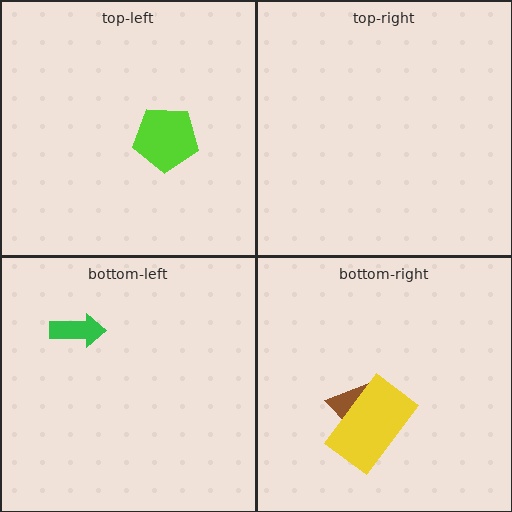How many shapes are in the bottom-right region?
2.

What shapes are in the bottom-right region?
The brown trapezoid, the yellow rectangle.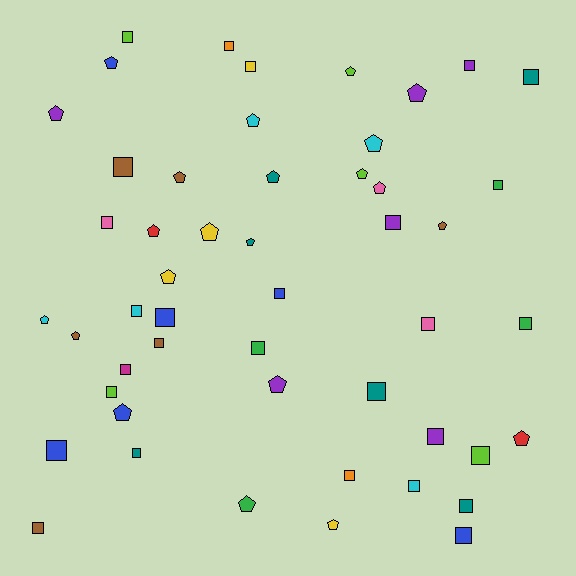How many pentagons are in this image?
There are 22 pentagons.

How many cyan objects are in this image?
There are 5 cyan objects.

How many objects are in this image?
There are 50 objects.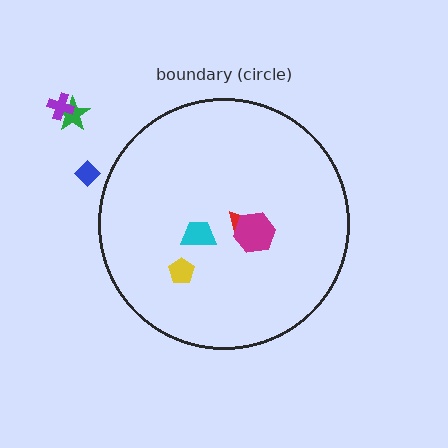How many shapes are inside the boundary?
4 inside, 3 outside.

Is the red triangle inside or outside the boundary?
Inside.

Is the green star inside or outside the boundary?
Outside.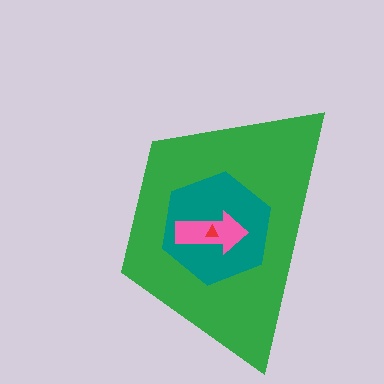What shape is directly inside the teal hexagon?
The pink arrow.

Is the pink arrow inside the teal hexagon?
Yes.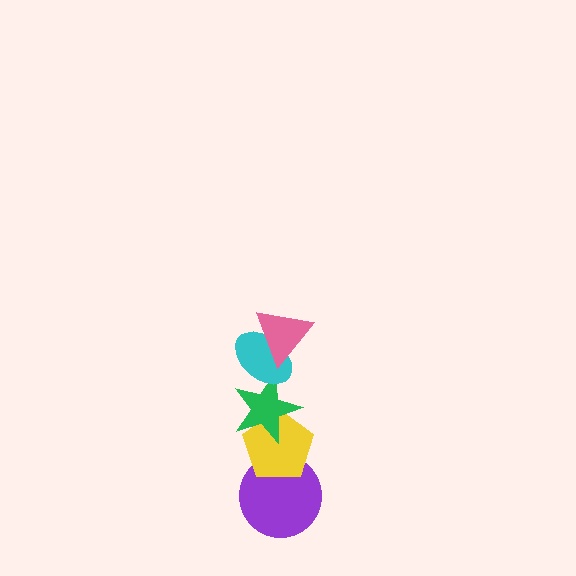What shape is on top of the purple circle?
The yellow pentagon is on top of the purple circle.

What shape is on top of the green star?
The cyan ellipse is on top of the green star.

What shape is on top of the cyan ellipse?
The pink triangle is on top of the cyan ellipse.